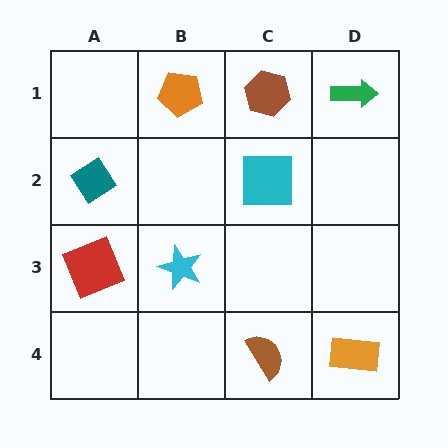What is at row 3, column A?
A red square.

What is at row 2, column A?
A teal diamond.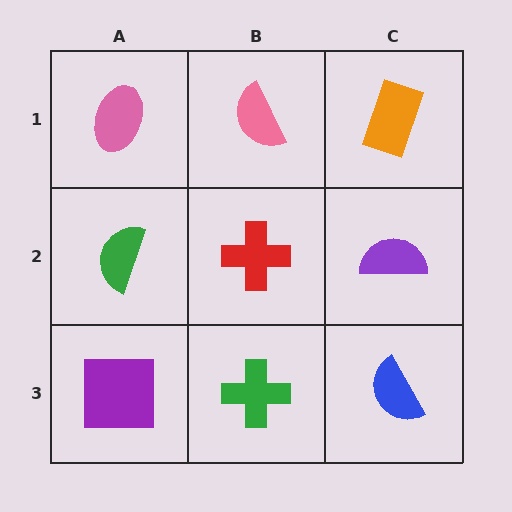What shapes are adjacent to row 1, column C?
A purple semicircle (row 2, column C), a pink semicircle (row 1, column B).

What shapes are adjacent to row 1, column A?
A green semicircle (row 2, column A), a pink semicircle (row 1, column B).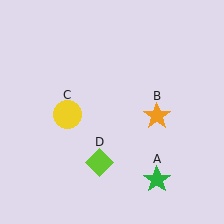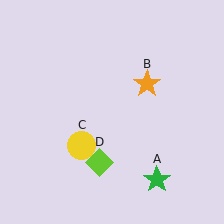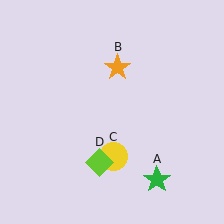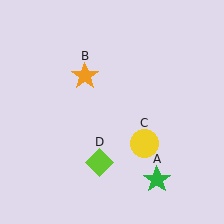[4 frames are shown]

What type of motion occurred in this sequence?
The orange star (object B), yellow circle (object C) rotated counterclockwise around the center of the scene.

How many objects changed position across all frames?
2 objects changed position: orange star (object B), yellow circle (object C).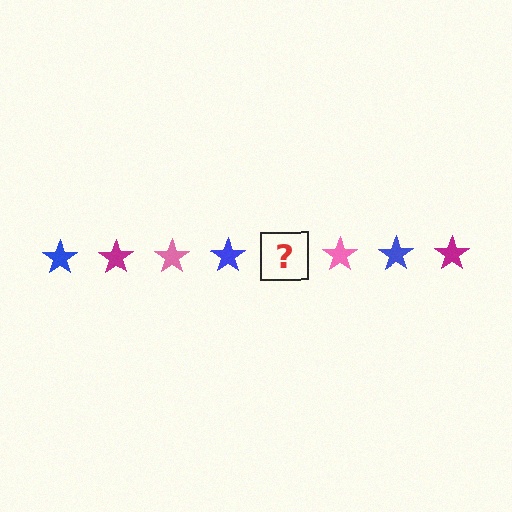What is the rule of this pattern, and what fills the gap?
The rule is that the pattern cycles through blue, magenta, pink stars. The gap should be filled with a magenta star.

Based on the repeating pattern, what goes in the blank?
The blank should be a magenta star.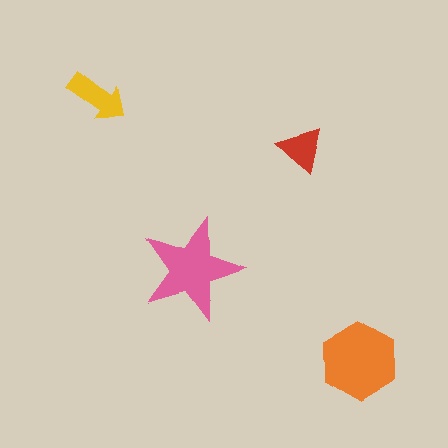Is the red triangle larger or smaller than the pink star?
Smaller.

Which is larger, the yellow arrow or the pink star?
The pink star.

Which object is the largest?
The orange hexagon.